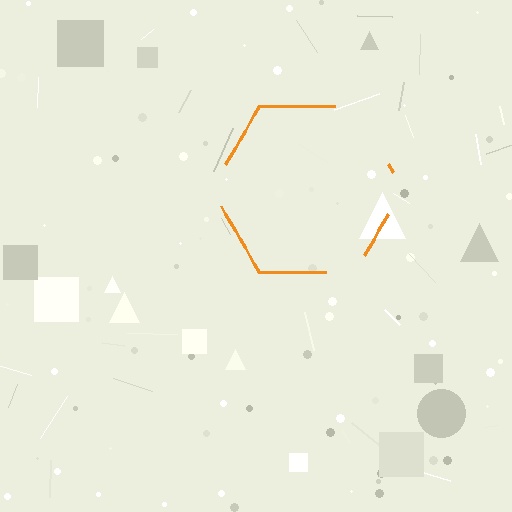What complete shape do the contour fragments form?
The contour fragments form a hexagon.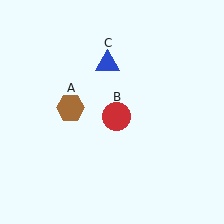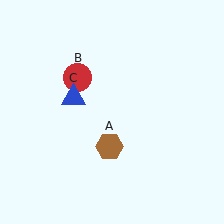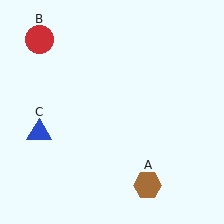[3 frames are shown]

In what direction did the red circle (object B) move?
The red circle (object B) moved up and to the left.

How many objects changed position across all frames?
3 objects changed position: brown hexagon (object A), red circle (object B), blue triangle (object C).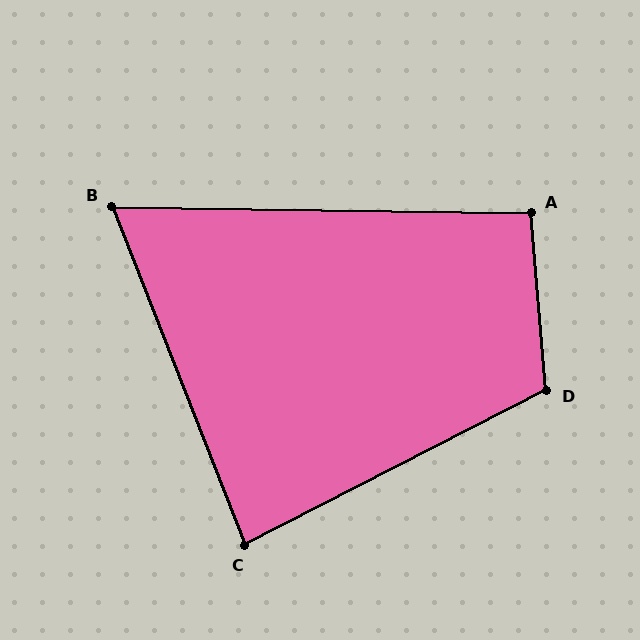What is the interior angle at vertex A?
Approximately 96 degrees (obtuse).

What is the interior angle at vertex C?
Approximately 84 degrees (acute).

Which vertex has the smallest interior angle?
B, at approximately 68 degrees.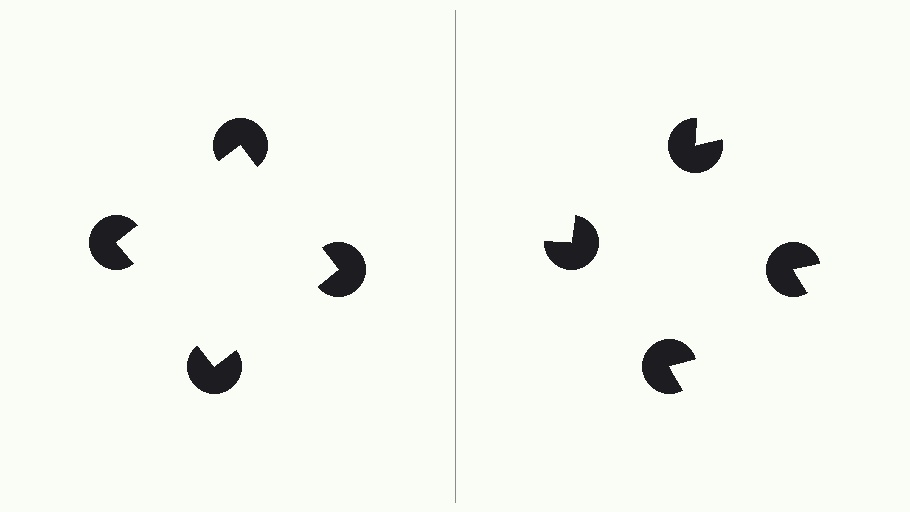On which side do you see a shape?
An illusory square appears on the left side. On the right side the wedge cuts are rotated, so no coherent shape forms.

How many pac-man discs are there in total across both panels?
8 — 4 on each side.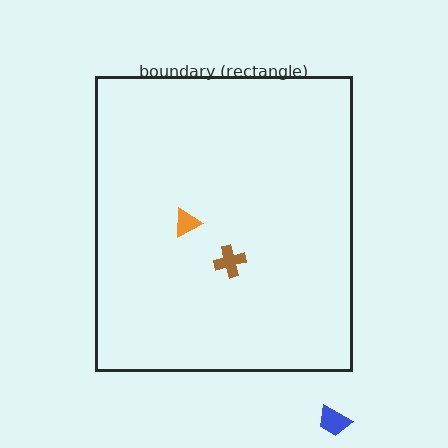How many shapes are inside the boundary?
2 inside, 1 outside.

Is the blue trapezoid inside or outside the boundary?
Outside.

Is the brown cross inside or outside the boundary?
Inside.